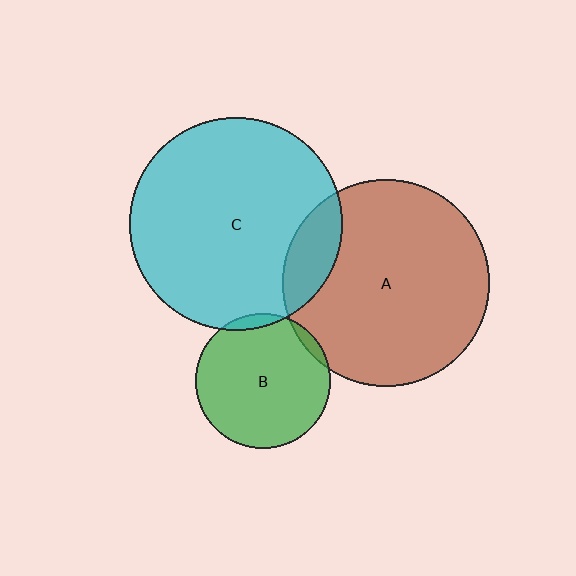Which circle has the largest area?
Circle C (cyan).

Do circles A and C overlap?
Yes.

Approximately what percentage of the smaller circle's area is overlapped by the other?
Approximately 15%.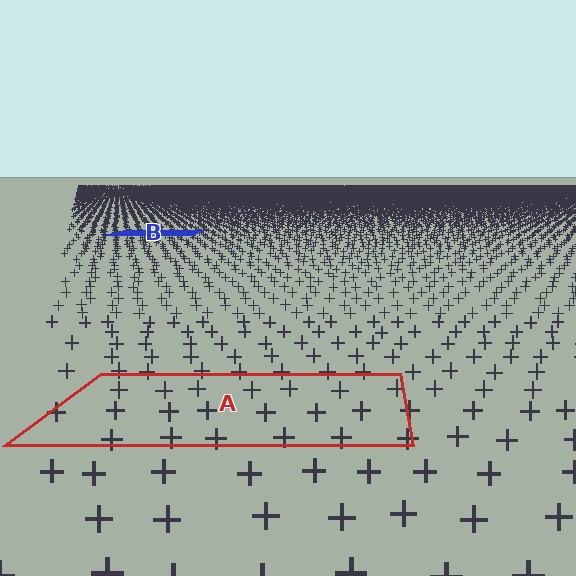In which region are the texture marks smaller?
The texture marks are smaller in region B, because it is farther away.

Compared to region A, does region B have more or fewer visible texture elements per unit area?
Region B has more texture elements per unit area — they are packed more densely because it is farther away.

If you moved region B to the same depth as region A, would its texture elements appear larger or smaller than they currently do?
They would appear larger. At a closer depth, the same texture elements are projected at a bigger on-screen size.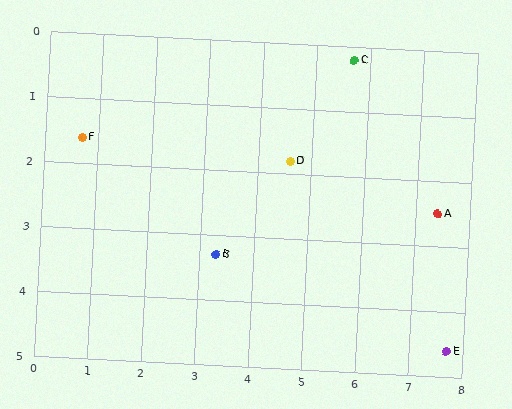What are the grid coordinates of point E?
Point E is at approximately (7.7, 4.6).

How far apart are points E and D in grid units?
Points E and D are about 4.2 grid units apart.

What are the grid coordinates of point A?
Point A is at approximately (7.4, 2.5).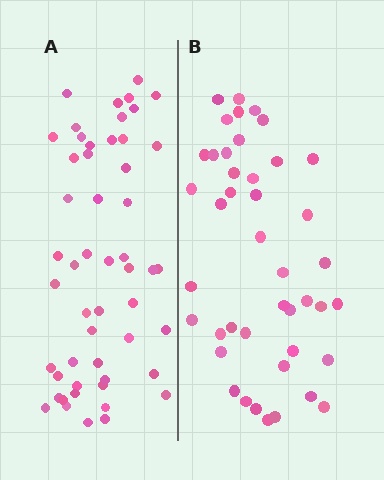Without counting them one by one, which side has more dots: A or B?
Region A (the left region) has more dots.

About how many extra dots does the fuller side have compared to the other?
Region A has roughly 8 or so more dots than region B.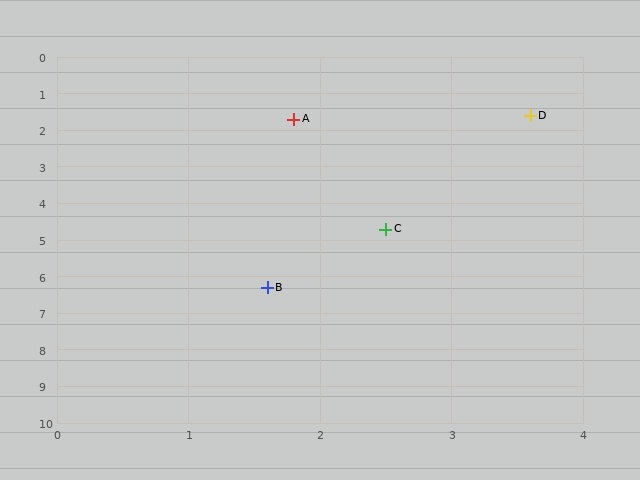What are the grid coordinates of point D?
Point D is at approximately (3.6, 1.6).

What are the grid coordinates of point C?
Point C is at approximately (2.5, 4.7).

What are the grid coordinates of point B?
Point B is at approximately (1.6, 6.3).